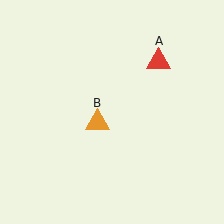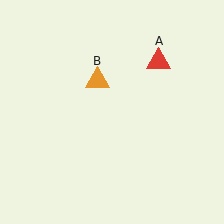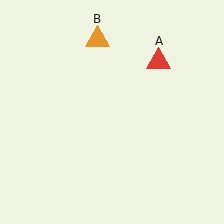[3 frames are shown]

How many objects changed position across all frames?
1 object changed position: orange triangle (object B).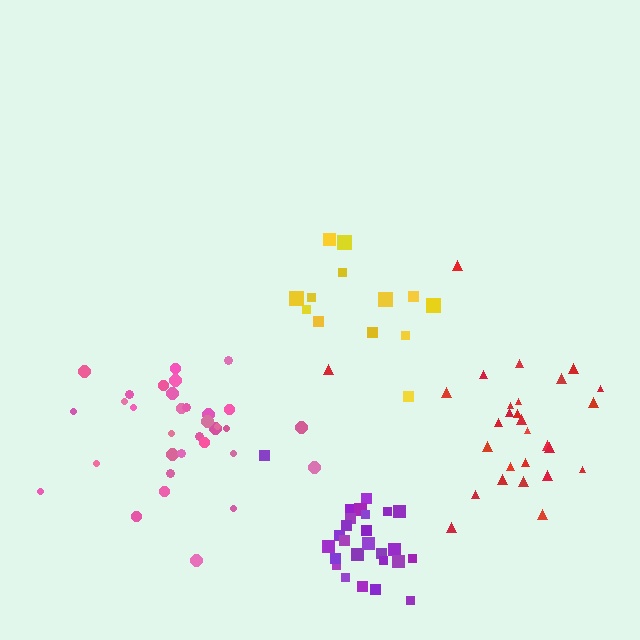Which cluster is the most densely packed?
Purple.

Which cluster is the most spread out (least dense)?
Yellow.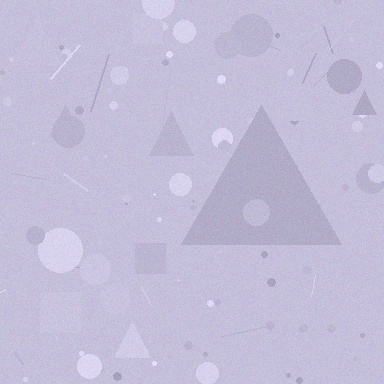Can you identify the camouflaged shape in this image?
The camouflaged shape is a triangle.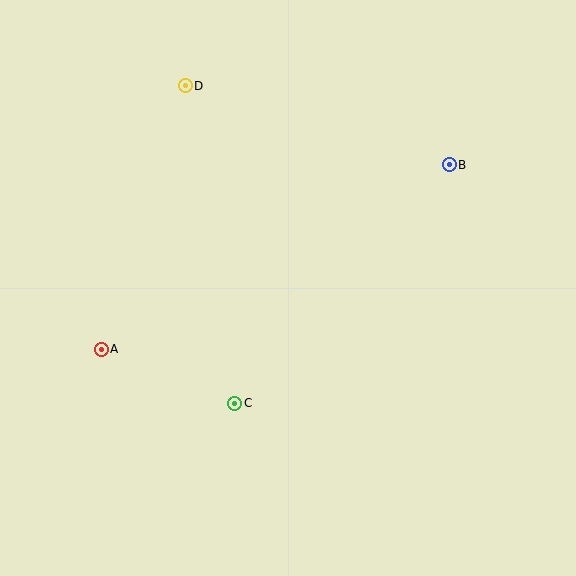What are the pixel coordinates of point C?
Point C is at (235, 403).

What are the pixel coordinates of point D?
Point D is at (185, 86).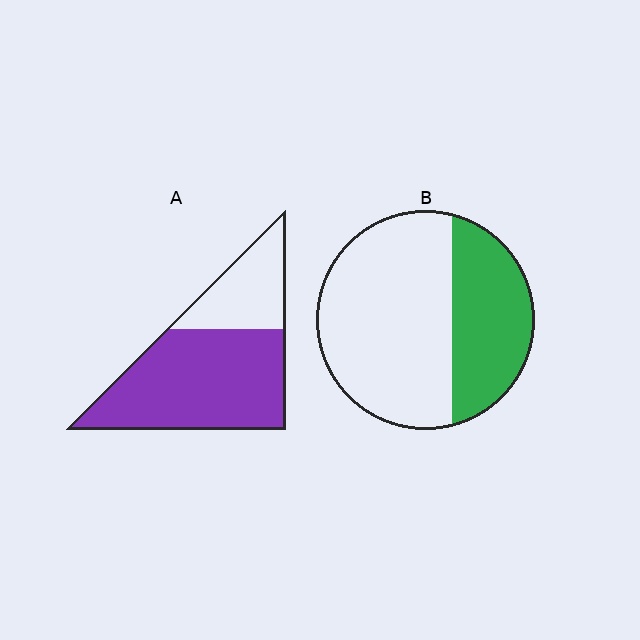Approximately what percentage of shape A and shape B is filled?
A is approximately 70% and B is approximately 35%.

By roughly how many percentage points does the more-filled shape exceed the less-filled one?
By roughly 35 percentage points (A over B).